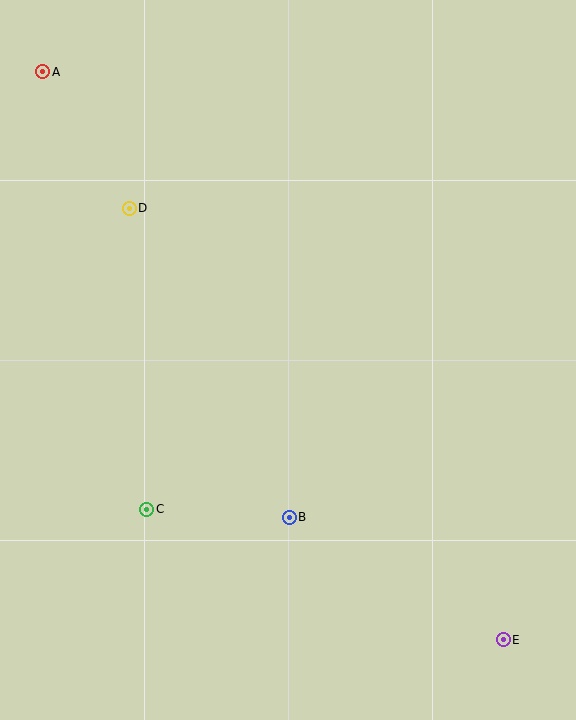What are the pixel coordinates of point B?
Point B is at (289, 518).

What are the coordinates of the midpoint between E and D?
The midpoint between E and D is at (316, 424).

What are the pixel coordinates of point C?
Point C is at (147, 509).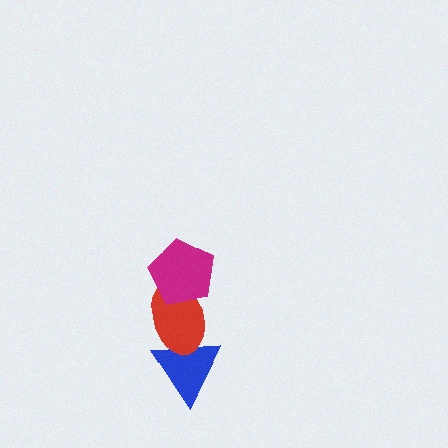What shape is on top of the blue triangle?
The red ellipse is on top of the blue triangle.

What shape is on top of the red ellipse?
The magenta pentagon is on top of the red ellipse.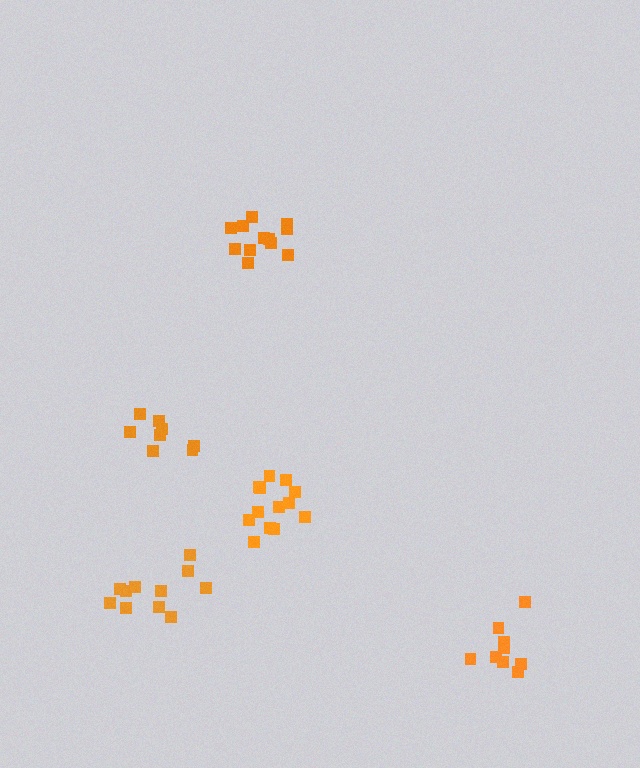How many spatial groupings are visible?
There are 5 spatial groupings.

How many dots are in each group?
Group 1: 8 dots, Group 2: 12 dots, Group 3: 11 dots, Group 4: 9 dots, Group 5: 13 dots (53 total).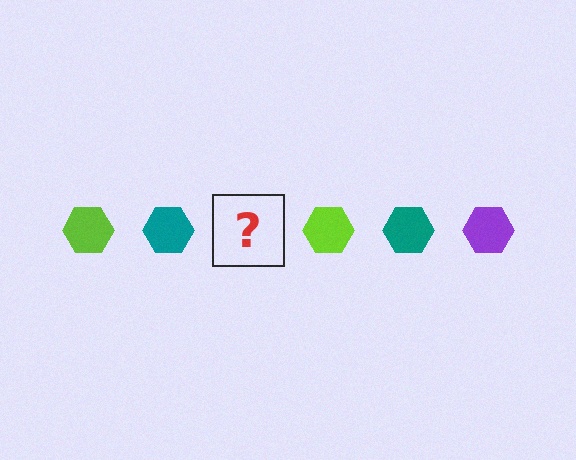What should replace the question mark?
The question mark should be replaced with a purple hexagon.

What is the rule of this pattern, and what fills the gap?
The rule is that the pattern cycles through lime, teal, purple hexagons. The gap should be filled with a purple hexagon.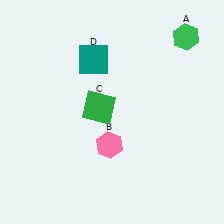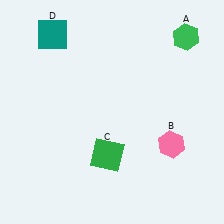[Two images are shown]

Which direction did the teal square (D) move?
The teal square (D) moved left.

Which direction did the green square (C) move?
The green square (C) moved down.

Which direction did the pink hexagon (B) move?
The pink hexagon (B) moved right.